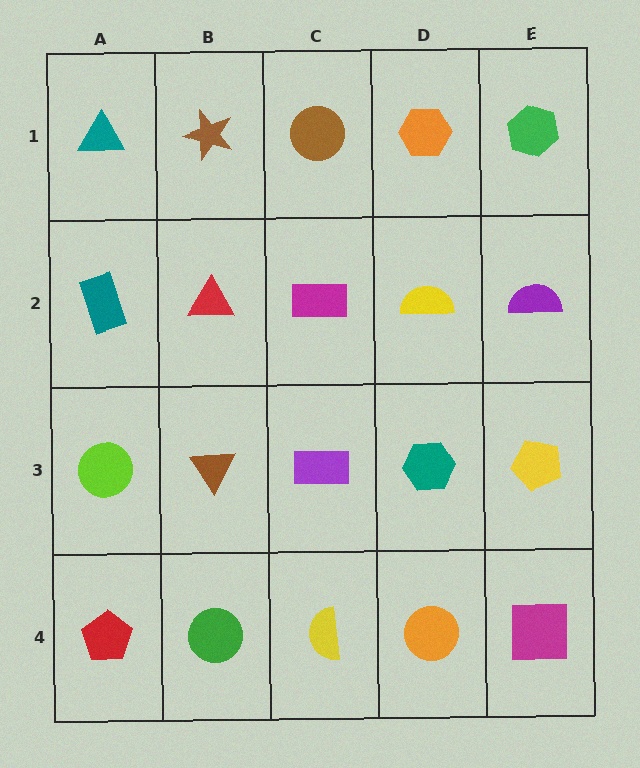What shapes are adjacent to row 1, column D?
A yellow semicircle (row 2, column D), a brown circle (row 1, column C), a green hexagon (row 1, column E).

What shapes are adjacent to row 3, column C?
A magenta rectangle (row 2, column C), a yellow semicircle (row 4, column C), a brown triangle (row 3, column B), a teal hexagon (row 3, column D).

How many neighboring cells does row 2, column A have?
3.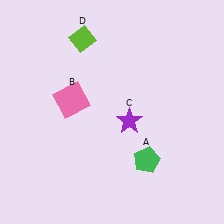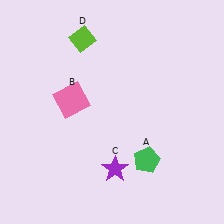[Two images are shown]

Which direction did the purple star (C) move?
The purple star (C) moved down.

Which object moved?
The purple star (C) moved down.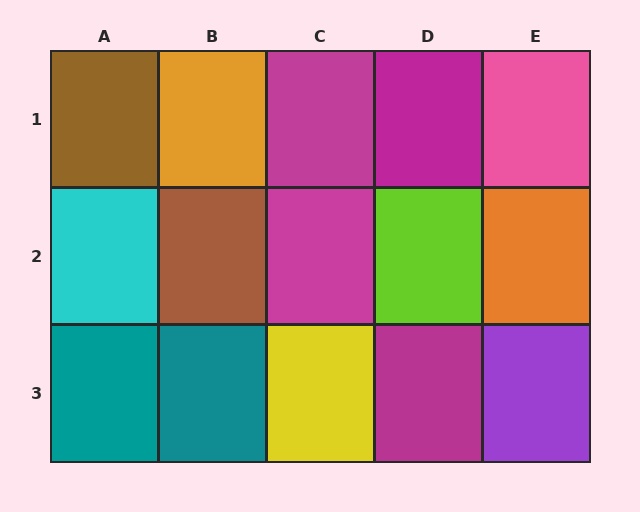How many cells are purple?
1 cell is purple.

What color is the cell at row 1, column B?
Orange.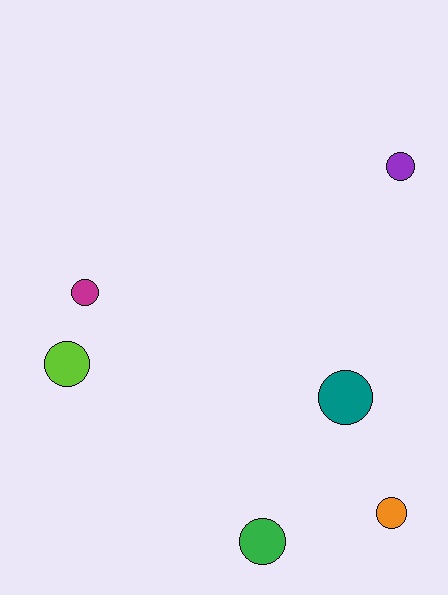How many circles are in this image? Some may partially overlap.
There are 6 circles.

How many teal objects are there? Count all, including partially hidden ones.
There is 1 teal object.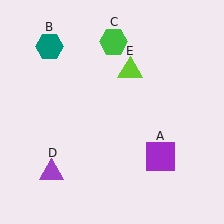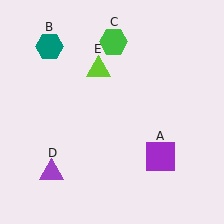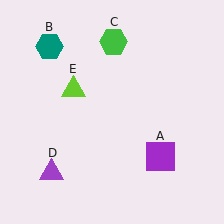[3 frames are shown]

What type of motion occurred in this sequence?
The lime triangle (object E) rotated counterclockwise around the center of the scene.